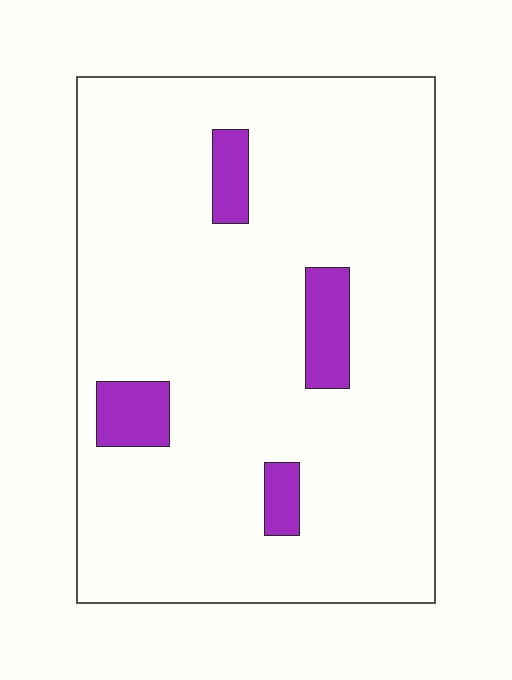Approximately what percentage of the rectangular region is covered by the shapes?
Approximately 10%.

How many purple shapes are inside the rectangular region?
4.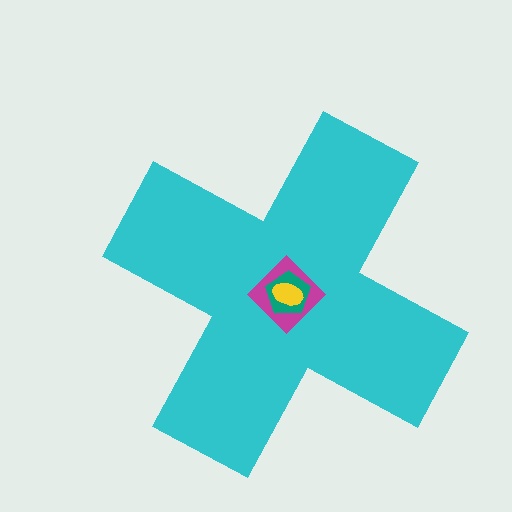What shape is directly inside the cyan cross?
The magenta diamond.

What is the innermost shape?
The yellow ellipse.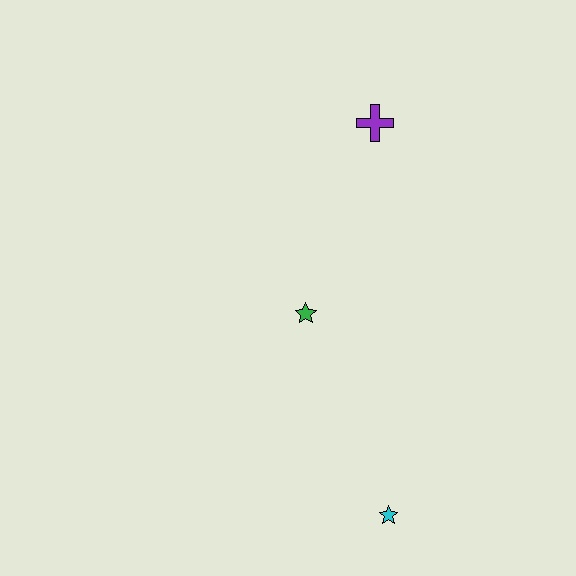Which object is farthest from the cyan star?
The purple cross is farthest from the cyan star.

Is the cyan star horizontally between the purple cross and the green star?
No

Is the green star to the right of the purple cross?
No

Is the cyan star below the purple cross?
Yes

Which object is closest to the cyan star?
The green star is closest to the cyan star.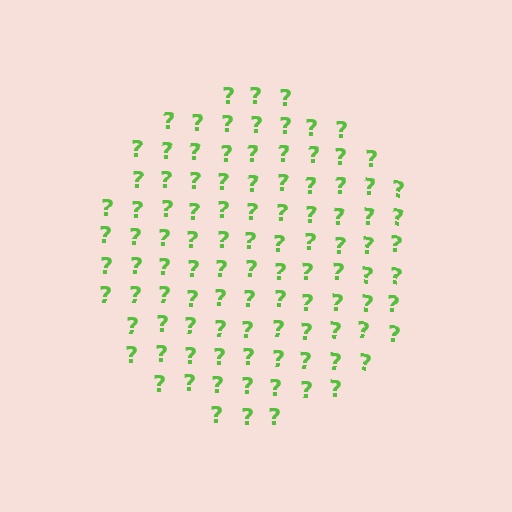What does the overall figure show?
The overall figure shows a circle.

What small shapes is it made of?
It is made of small question marks.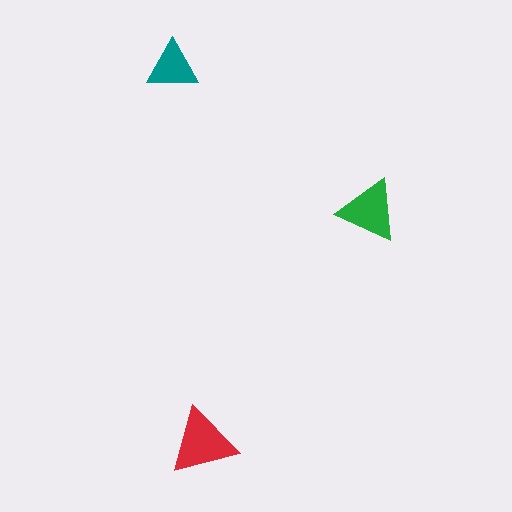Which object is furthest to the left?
The teal triangle is leftmost.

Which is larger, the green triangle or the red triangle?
The red one.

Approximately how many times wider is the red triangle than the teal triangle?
About 1.5 times wider.